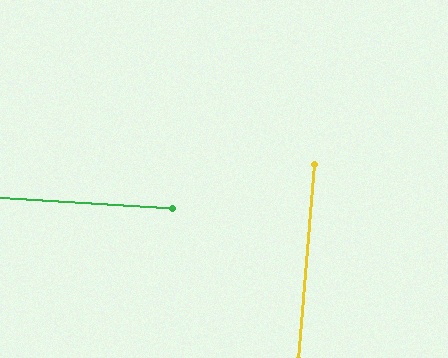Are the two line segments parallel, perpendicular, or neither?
Perpendicular — they meet at approximately 88°.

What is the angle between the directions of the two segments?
Approximately 88 degrees.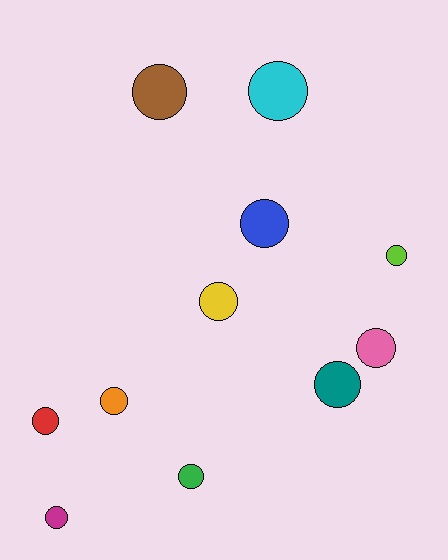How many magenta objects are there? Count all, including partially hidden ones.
There is 1 magenta object.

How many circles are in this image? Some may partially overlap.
There are 11 circles.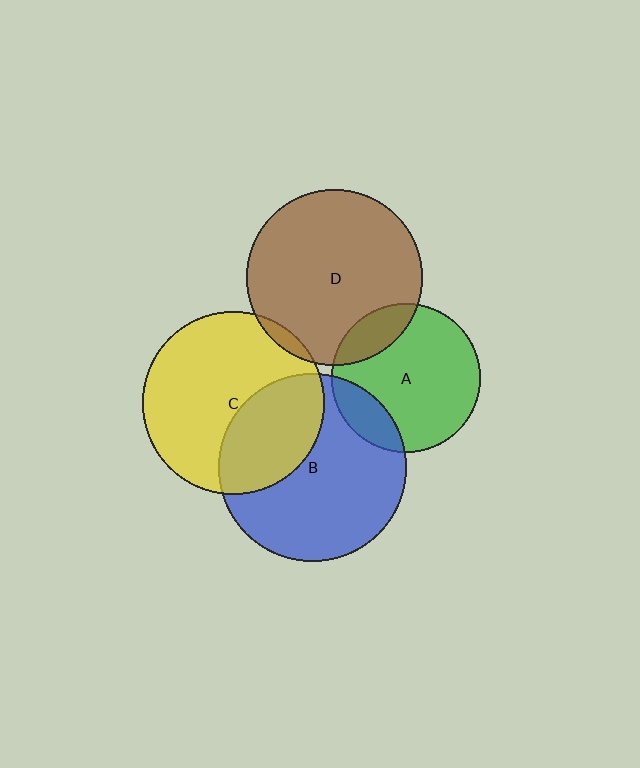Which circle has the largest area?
Circle B (blue).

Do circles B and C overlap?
Yes.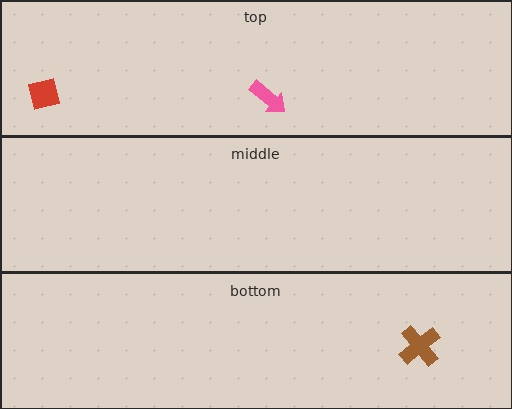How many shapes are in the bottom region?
1.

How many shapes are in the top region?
2.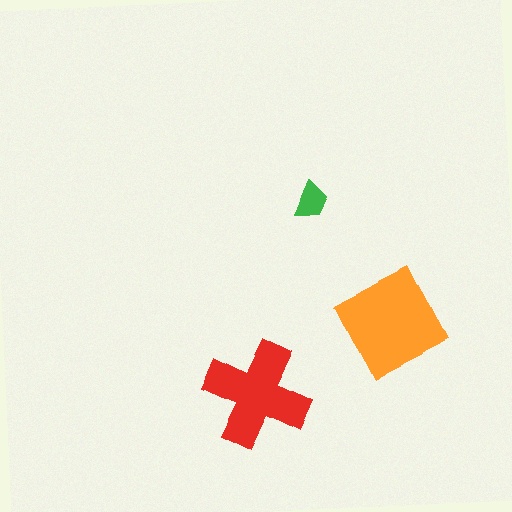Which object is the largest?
The orange diamond.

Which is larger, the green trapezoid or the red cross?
The red cross.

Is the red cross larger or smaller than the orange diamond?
Smaller.